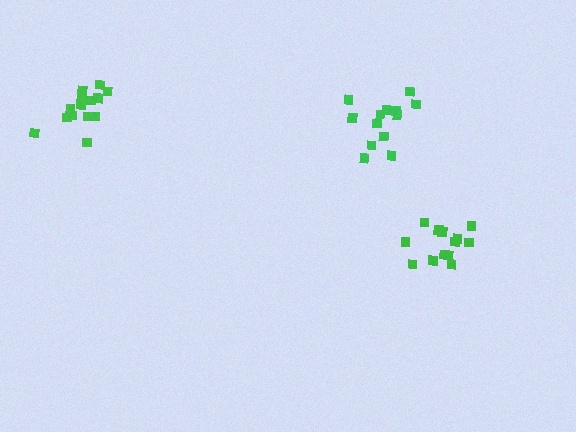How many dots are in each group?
Group 1: 14 dots, Group 2: 13 dots, Group 3: 13 dots (40 total).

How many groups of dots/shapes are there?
There are 3 groups.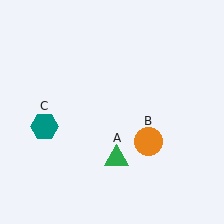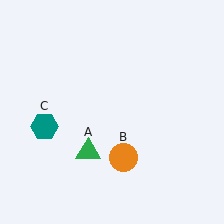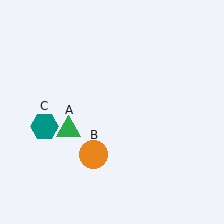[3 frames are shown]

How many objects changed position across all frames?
2 objects changed position: green triangle (object A), orange circle (object B).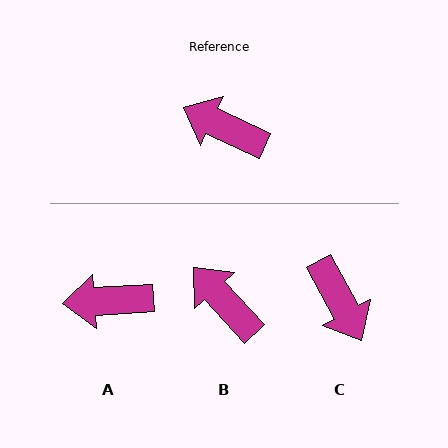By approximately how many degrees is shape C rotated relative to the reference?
Approximately 144 degrees counter-clockwise.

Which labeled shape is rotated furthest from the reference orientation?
C, about 144 degrees away.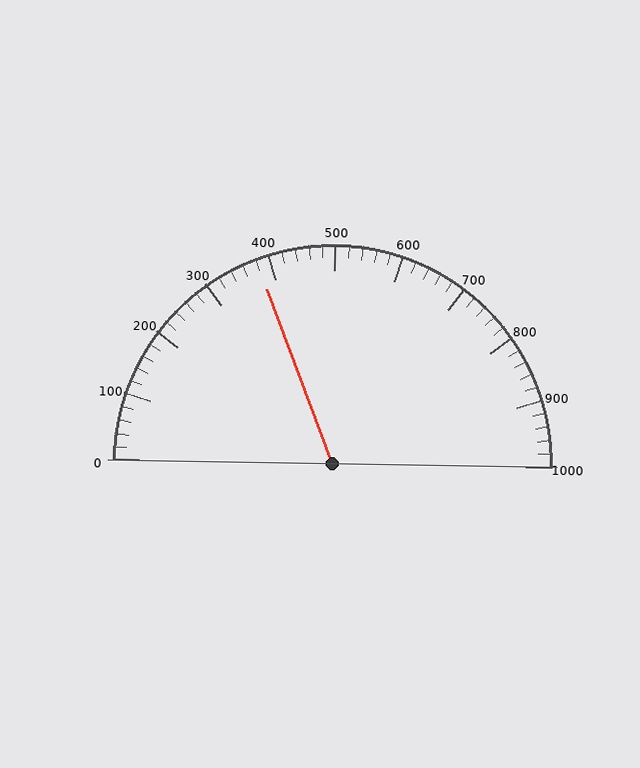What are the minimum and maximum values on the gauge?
The gauge ranges from 0 to 1000.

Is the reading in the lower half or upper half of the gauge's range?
The reading is in the lower half of the range (0 to 1000).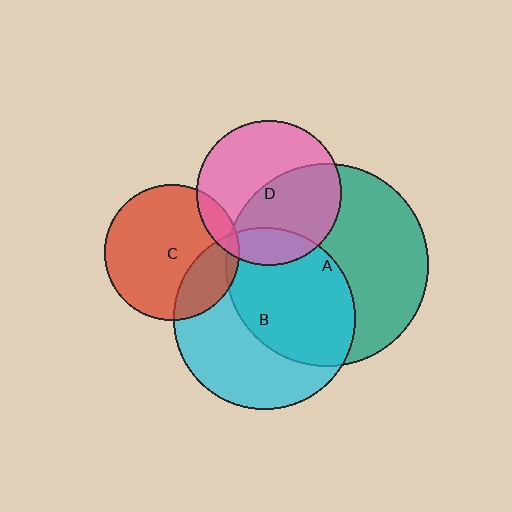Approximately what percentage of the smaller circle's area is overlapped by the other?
Approximately 10%.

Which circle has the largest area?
Circle A (teal).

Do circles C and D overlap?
Yes.